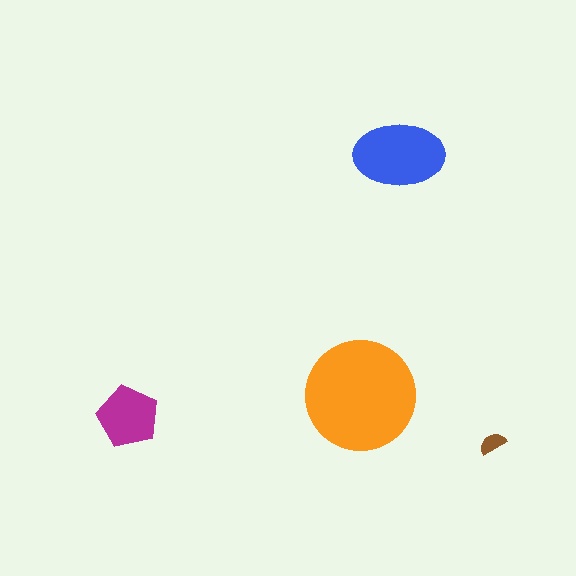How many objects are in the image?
There are 4 objects in the image.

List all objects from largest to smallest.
The orange circle, the blue ellipse, the magenta pentagon, the brown semicircle.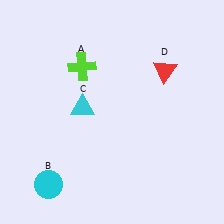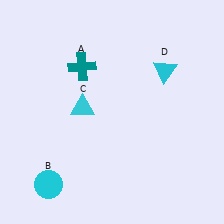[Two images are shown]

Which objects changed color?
A changed from lime to teal. D changed from red to cyan.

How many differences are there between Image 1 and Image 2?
There are 2 differences between the two images.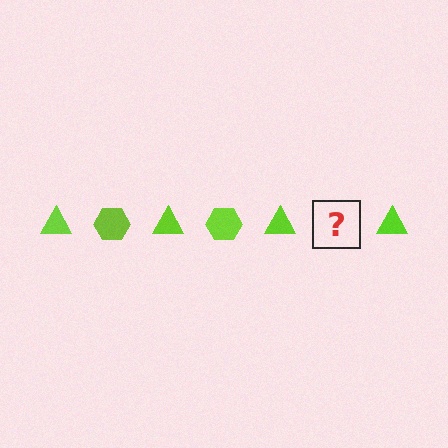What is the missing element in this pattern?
The missing element is a lime hexagon.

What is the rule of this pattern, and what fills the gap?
The rule is that the pattern cycles through triangle, hexagon shapes in lime. The gap should be filled with a lime hexagon.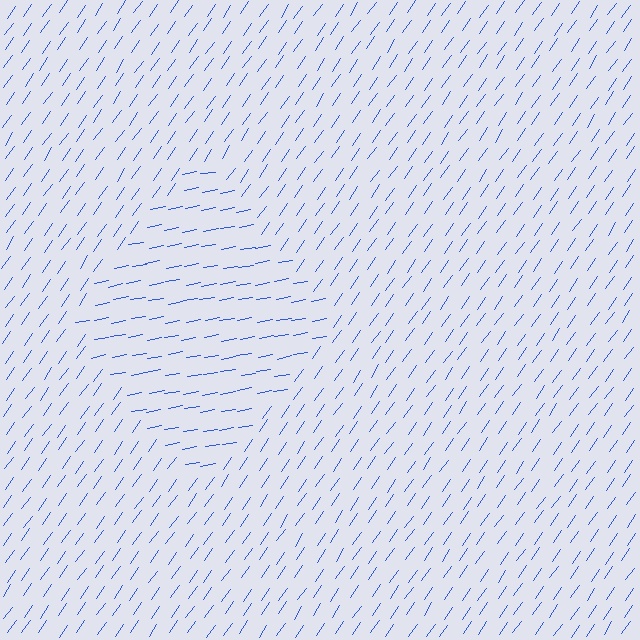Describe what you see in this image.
The image is filled with small blue line segments. A diamond region in the image has lines oriented differently from the surrounding lines, creating a visible texture boundary.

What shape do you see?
I see a diamond.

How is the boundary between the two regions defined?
The boundary is defined purely by a change in line orientation (approximately 45 degrees difference). All lines are the same color and thickness.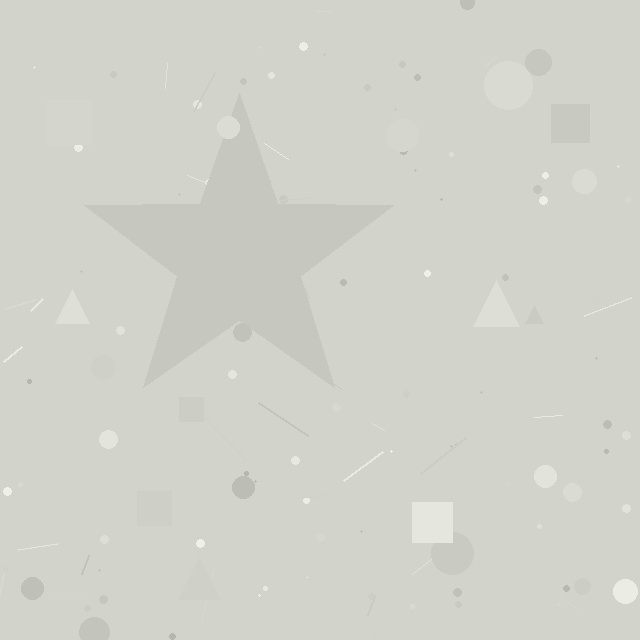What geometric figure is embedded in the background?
A star is embedded in the background.